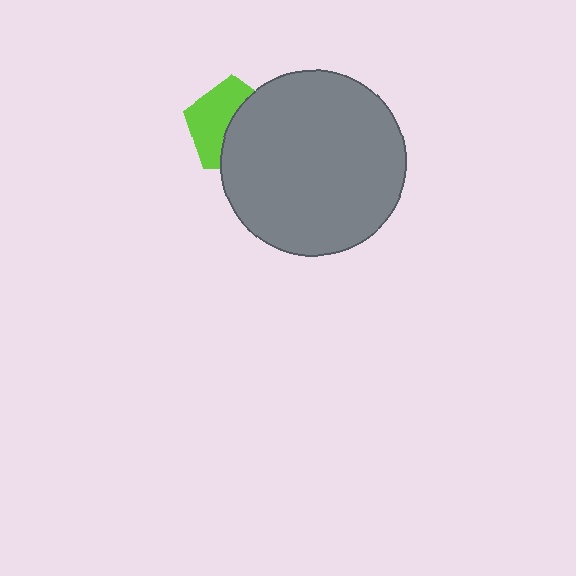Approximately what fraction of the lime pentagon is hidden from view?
Roughly 51% of the lime pentagon is hidden behind the gray circle.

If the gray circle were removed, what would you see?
You would see the complete lime pentagon.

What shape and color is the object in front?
The object in front is a gray circle.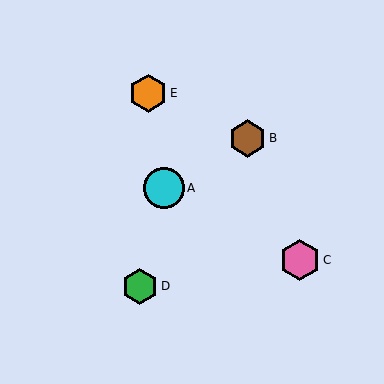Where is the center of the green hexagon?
The center of the green hexagon is at (140, 286).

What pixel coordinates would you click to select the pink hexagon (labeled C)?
Click at (300, 260) to select the pink hexagon C.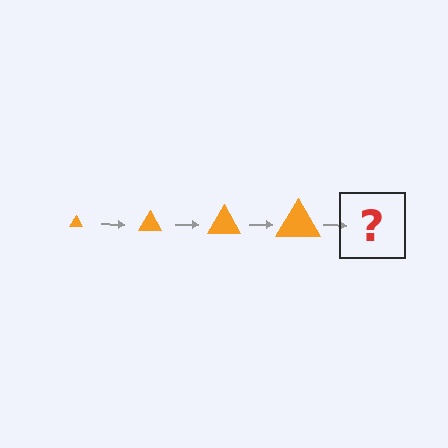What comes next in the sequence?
The next element should be an orange triangle, larger than the previous one.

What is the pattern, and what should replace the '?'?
The pattern is that the triangle gets progressively larger each step. The '?' should be an orange triangle, larger than the previous one.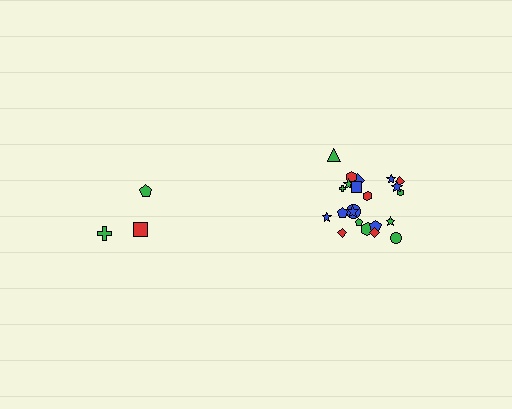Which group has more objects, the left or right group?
The right group.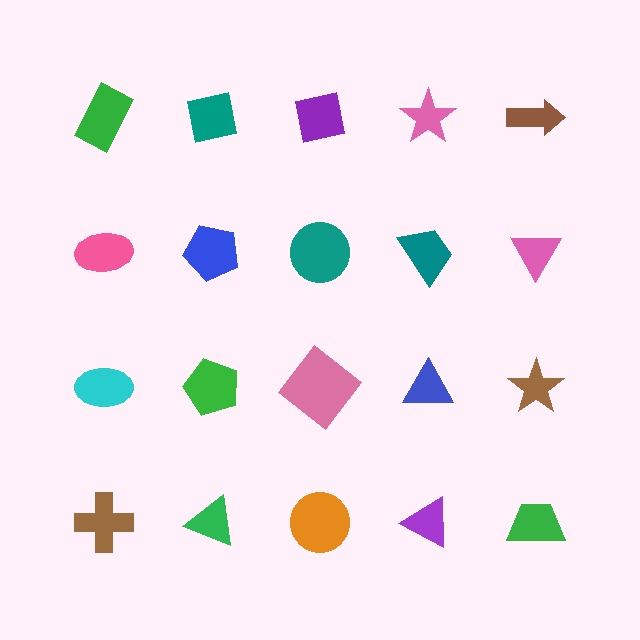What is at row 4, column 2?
A green triangle.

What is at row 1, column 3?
A purple square.